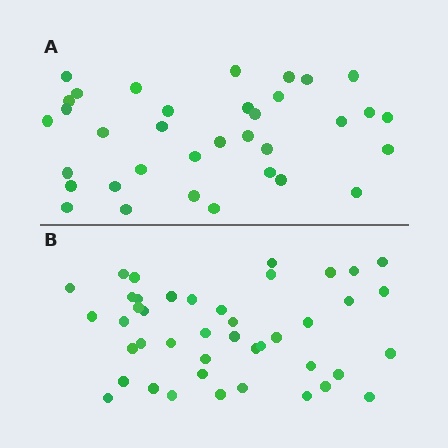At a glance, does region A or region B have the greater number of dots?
Region B (the bottom region) has more dots.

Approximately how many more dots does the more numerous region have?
Region B has roughly 8 or so more dots than region A.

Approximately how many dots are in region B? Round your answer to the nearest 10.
About 40 dots. (The exact count is 43, which rounds to 40.)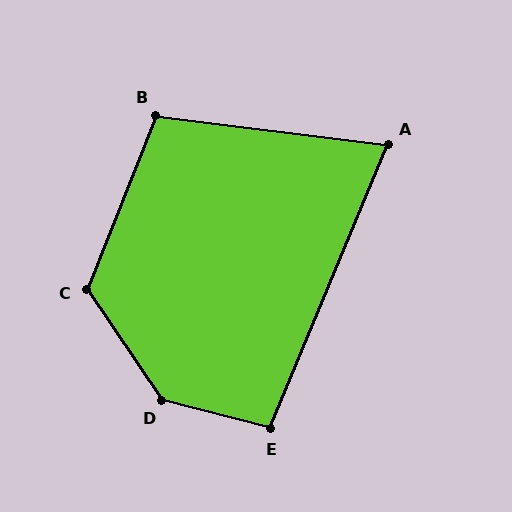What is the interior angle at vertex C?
Approximately 124 degrees (obtuse).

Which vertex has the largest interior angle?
D, at approximately 138 degrees.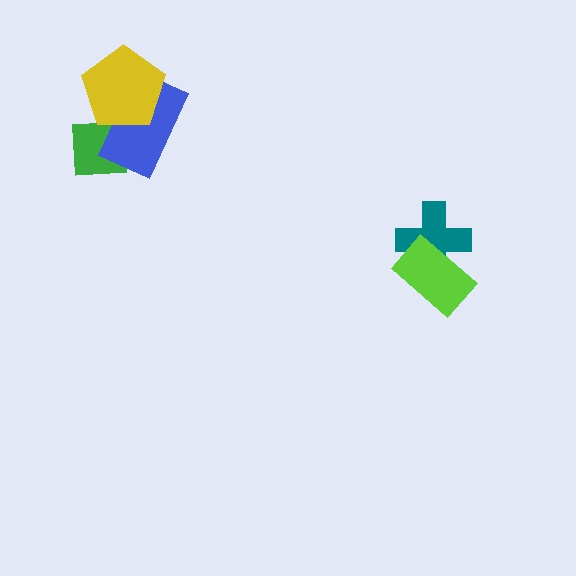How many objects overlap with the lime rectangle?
1 object overlaps with the lime rectangle.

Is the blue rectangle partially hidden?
Yes, it is partially covered by another shape.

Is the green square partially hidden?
Yes, it is partially covered by another shape.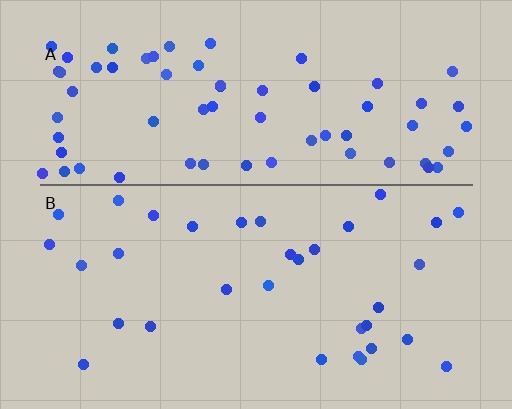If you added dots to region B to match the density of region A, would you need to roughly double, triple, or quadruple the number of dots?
Approximately double.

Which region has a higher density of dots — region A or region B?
A (the top).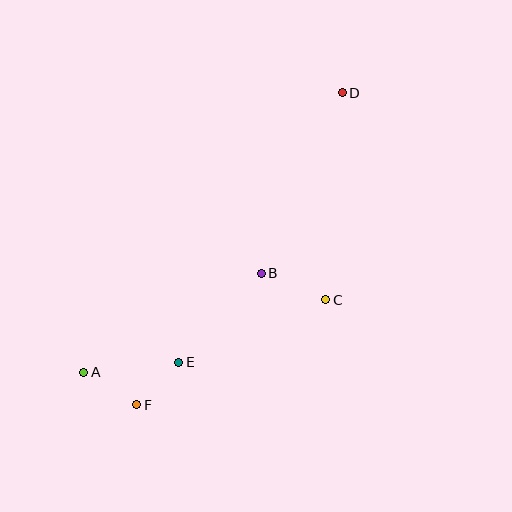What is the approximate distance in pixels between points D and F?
The distance between D and F is approximately 373 pixels.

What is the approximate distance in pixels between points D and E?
The distance between D and E is approximately 315 pixels.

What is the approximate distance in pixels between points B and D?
The distance between B and D is approximately 198 pixels.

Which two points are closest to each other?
Points E and F are closest to each other.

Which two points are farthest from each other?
Points A and D are farthest from each other.